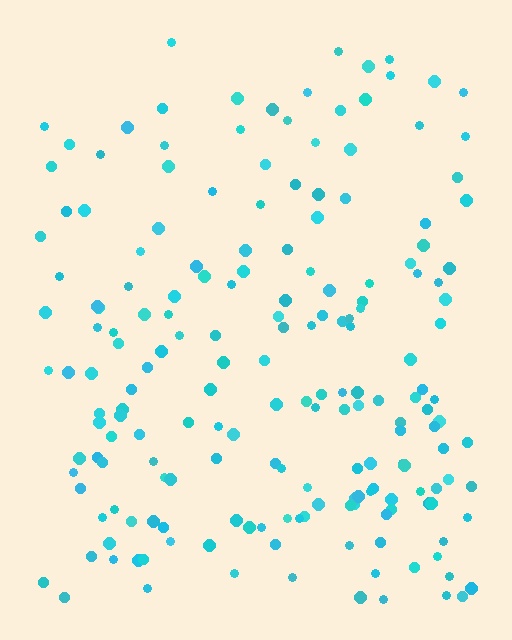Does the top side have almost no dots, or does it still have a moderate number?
Still a moderate number, just noticeably fewer than the bottom.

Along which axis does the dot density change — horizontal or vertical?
Vertical.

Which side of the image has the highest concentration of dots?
The bottom.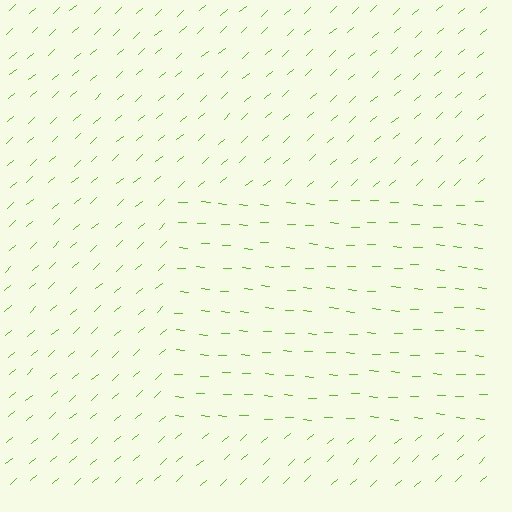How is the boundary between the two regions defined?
The boundary is defined purely by a change in line orientation (approximately 45 degrees difference). All lines are the same color and thickness.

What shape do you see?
I see a rectangle.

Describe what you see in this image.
The image is filled with small lime line segments. A rectangle region in the image has lines oriented differently from the surrounding lines, creating a visible texture boundary.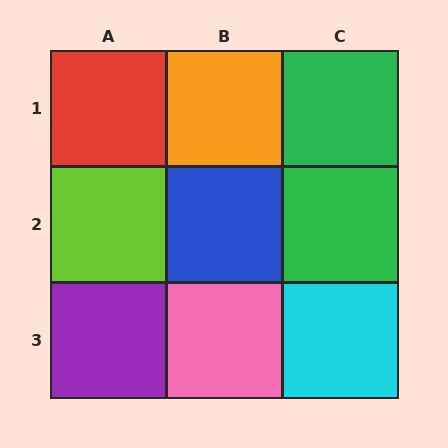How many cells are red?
1 cell is red.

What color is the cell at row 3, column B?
Pink.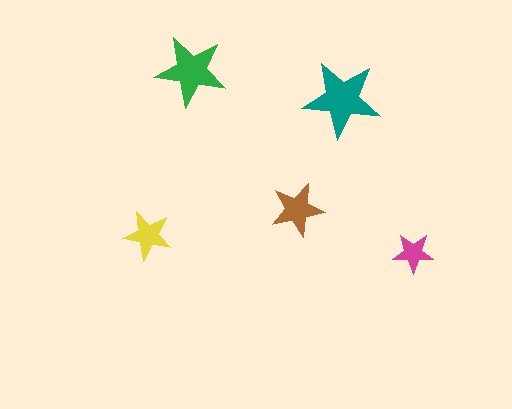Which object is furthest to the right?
The magenta star is rightmost.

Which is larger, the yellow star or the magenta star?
The yellow one.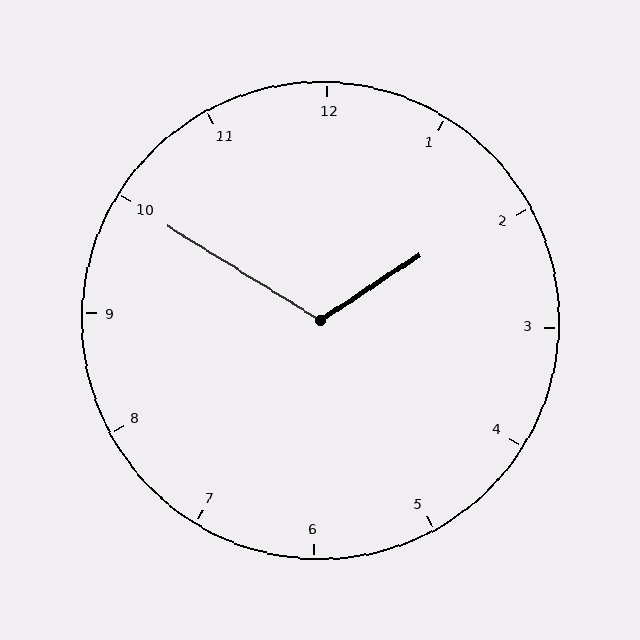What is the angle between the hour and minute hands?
Approximately 115 degrees.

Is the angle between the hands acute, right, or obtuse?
It is obtuse.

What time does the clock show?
1:50.